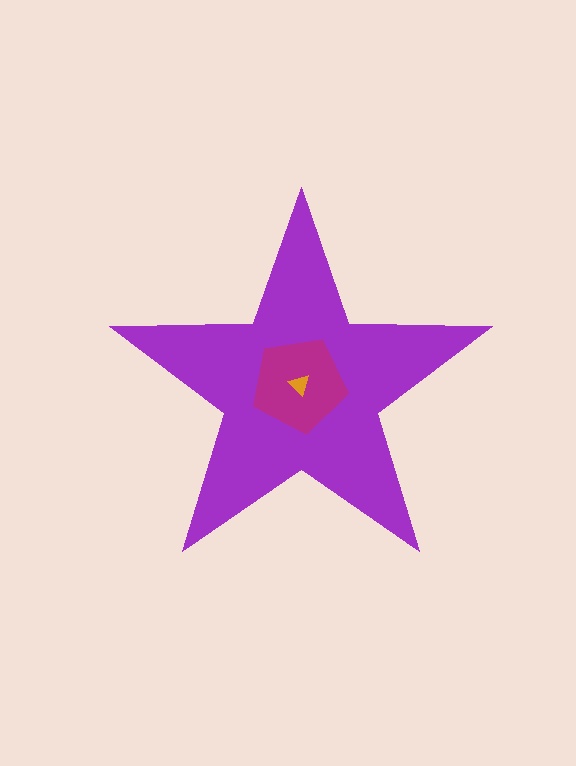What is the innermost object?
The orange triangle.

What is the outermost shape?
The purple star.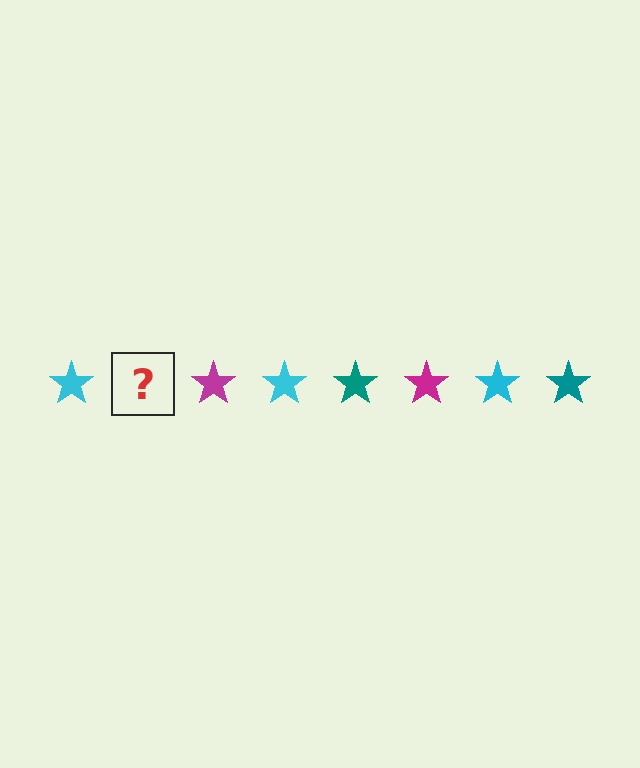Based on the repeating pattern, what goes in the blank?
The blank should be a teal star.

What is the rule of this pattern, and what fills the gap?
The rule is that the pattern cycles through cyan, teal, magenta stars. The gap should be filled with a teal star.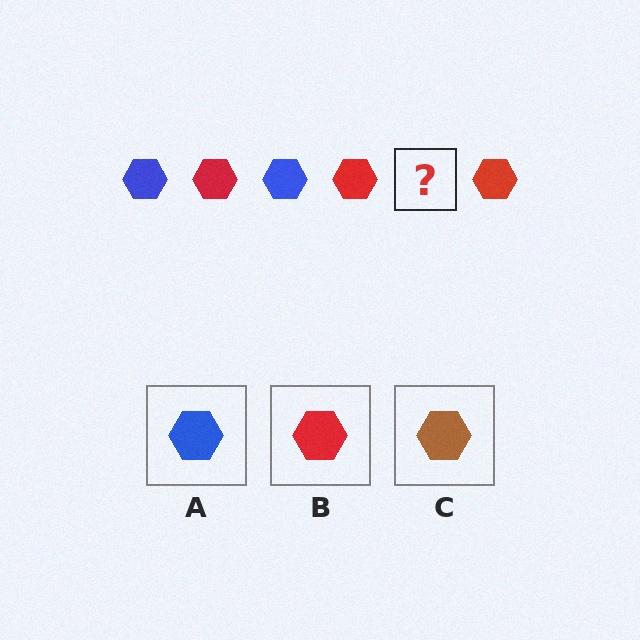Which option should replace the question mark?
Option A.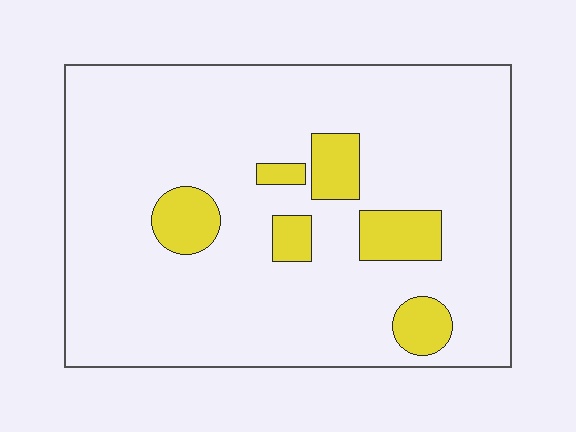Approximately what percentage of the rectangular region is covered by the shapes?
Approximately 15%.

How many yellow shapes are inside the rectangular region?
6.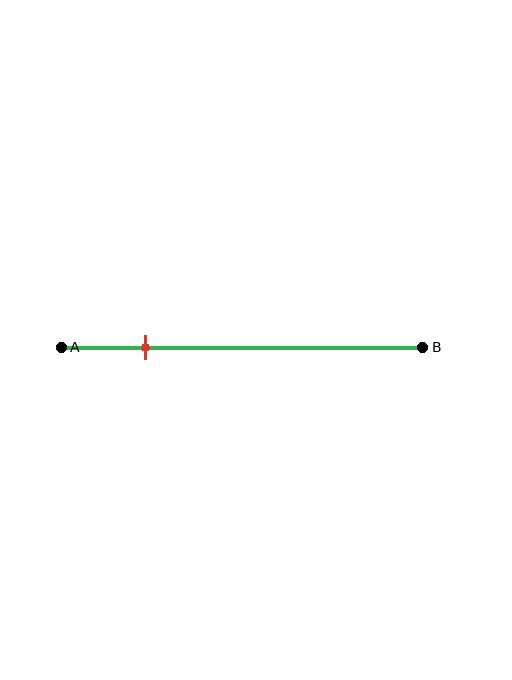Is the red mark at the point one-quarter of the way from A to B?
Yes, the mark is approximately at the one-quarter point.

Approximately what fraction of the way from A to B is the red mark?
The red mark is approximately 25% of the way from A to B.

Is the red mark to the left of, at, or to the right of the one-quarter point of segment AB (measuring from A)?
The red mark is approximately at the one-quarter point of segment AB.